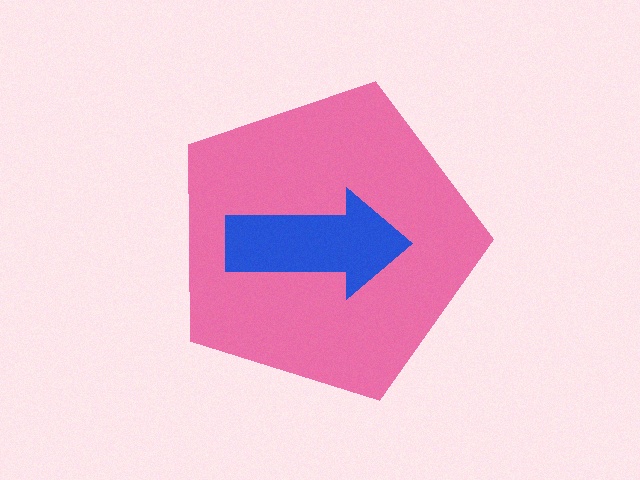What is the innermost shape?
The blue arrow.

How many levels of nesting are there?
2.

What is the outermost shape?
The pink pentagon.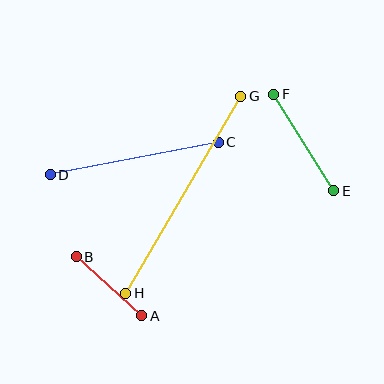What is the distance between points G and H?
The distance is approximately 228 pixels.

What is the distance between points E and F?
The distance is approximately 113 pixels.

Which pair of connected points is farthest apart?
Points G and H are farthest apart.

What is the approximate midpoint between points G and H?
The midpoint is at approximately (183, 195) pixels.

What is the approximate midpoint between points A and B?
The midpoint is at approximately (109, 286) pixels.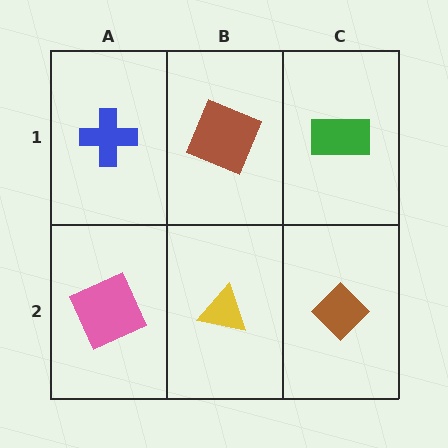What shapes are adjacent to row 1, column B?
A yellow triangle (row 2, column B), a blue cross (row 1, column A), a green rectangle (row 1, column C).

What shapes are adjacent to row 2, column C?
A green rectangle (row 1, column C), a yellow triangle (row 2, column B).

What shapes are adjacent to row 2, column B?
A brown square (row 1, column B), a pink square (row 2, column A), a brown diamond (row 2, column C).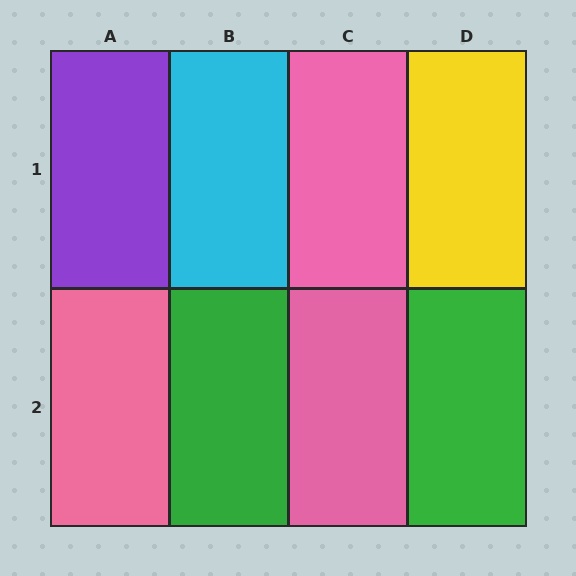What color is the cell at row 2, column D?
Green.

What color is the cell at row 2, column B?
Green.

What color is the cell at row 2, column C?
Pink.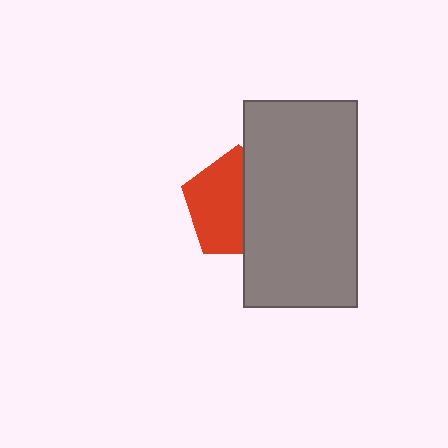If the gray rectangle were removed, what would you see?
You would see the complete red pentagon.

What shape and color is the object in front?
The object in front is a gray rectangle.